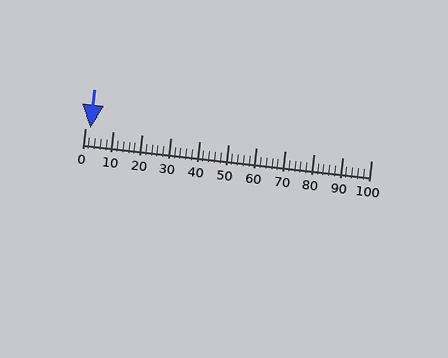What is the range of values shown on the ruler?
The ruler shows values from 0 to 100.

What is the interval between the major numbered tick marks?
The major tick marks are spaced 10 units apart.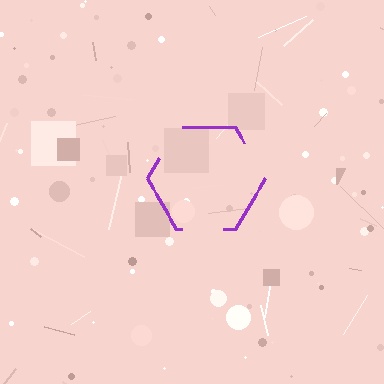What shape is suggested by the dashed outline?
The dashed outline suggests a hexagon.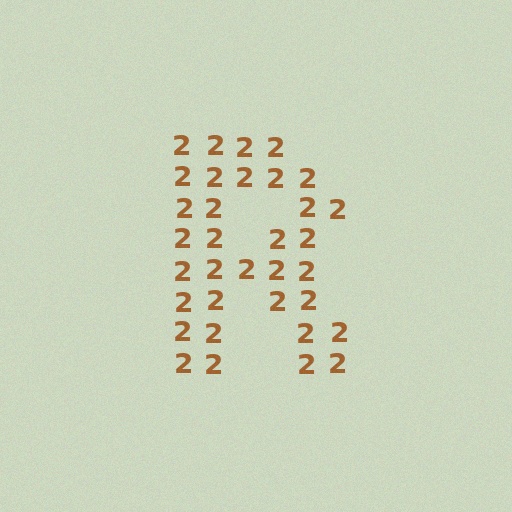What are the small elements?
The small elements are digit 2's.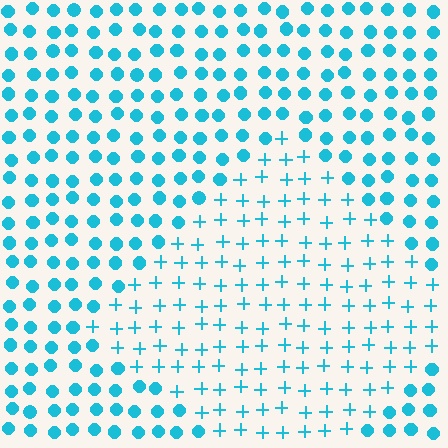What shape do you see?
I see a diamond.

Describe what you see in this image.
The image is filled with small cyan elements arranged in a uniform grid. A diamond-shaped region contains plus signs, while the surrounding area contains circles. The boundary is defined purely by the change in element shape.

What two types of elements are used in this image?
The image uses plus signs inside the diamond region and circles outside it.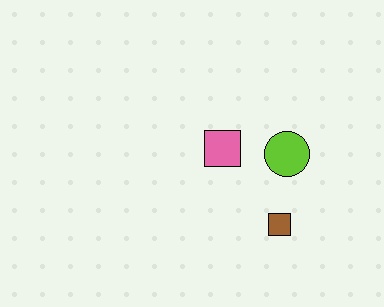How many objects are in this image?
There are 3 objects.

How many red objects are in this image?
There are no red objects.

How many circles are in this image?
There is 1 circle.